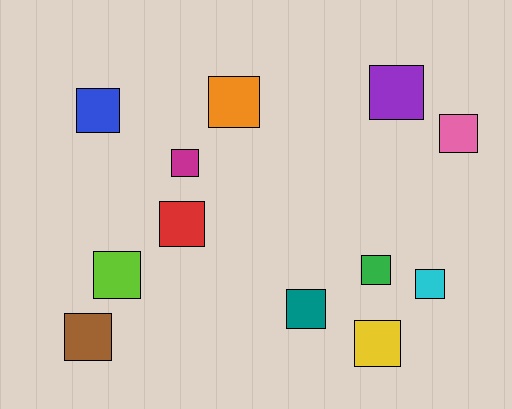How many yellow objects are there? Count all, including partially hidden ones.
There is 1 yellow object.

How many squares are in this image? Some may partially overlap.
There are 12 squares.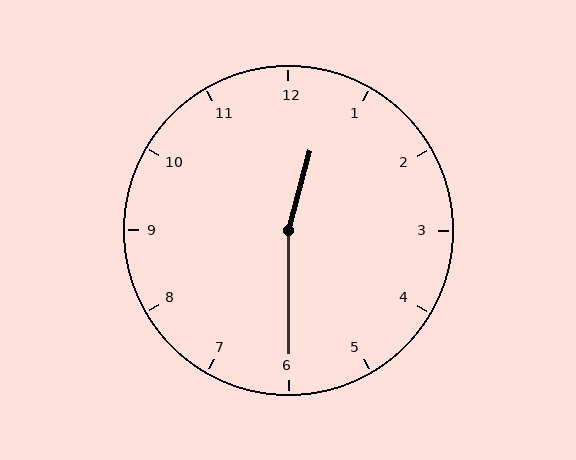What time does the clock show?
12:30.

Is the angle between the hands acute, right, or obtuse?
It is obtuse.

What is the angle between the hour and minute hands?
Approximately 165 degrees.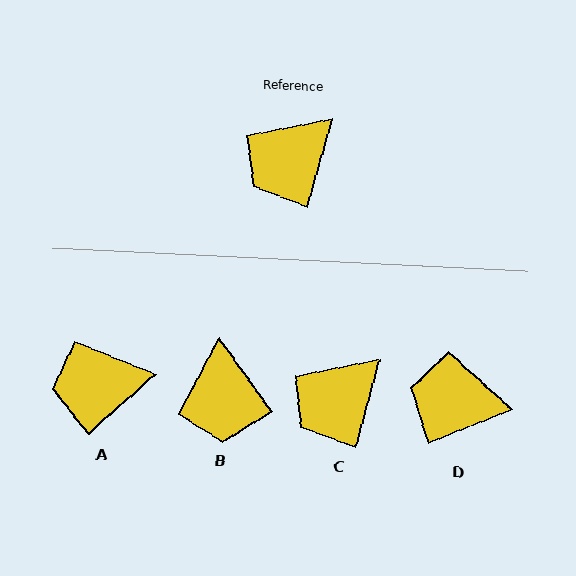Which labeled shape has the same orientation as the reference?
C.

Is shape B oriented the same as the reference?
No, it is off by about 51 degrees.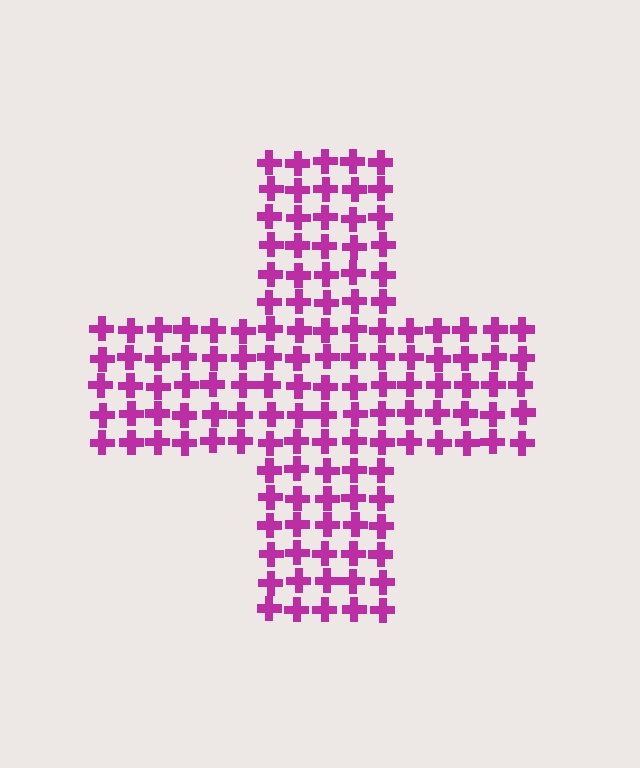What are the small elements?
The small elements are crosses.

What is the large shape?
The large shape is a cross.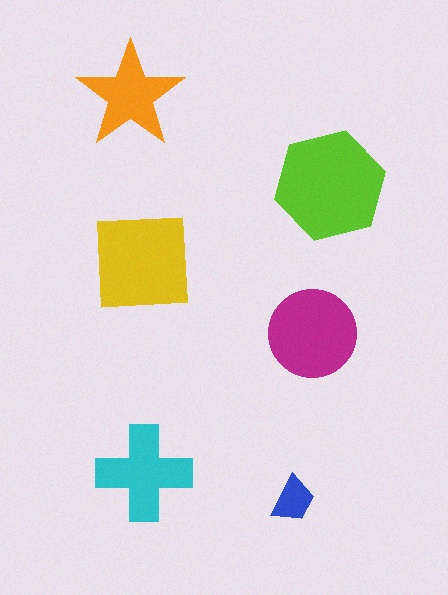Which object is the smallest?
The blue trapezoid.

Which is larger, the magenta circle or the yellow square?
The yellow square.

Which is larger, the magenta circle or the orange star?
The magenta circle.